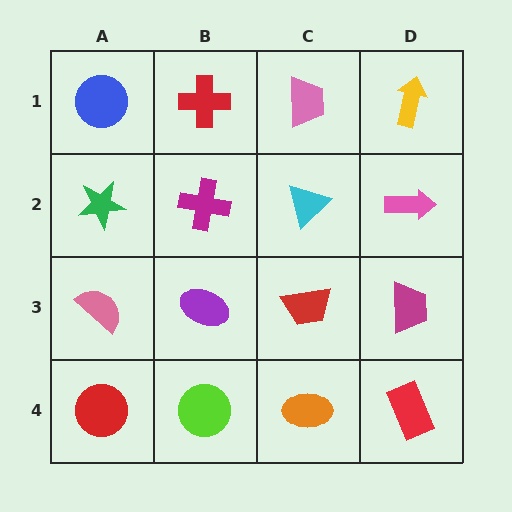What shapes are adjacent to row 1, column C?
A cyan triangle (row 2, column C), a red cross (row 1, column B), a yellow arrow (row 1, column D).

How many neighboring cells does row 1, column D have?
2.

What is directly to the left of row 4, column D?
An orange ellipse.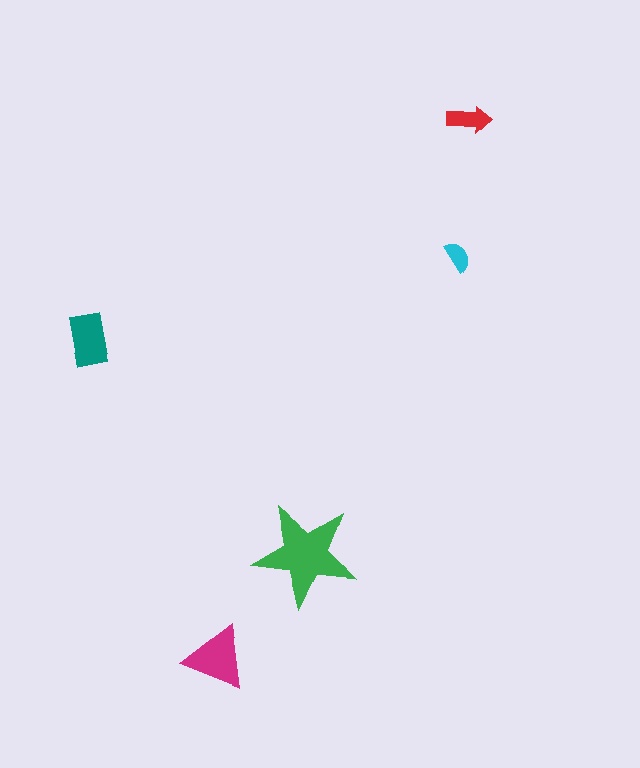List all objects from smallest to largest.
The cyan semicircle, the red arrow, the teal rectangle, the magenta triangle, the green star.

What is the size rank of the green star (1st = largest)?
1st.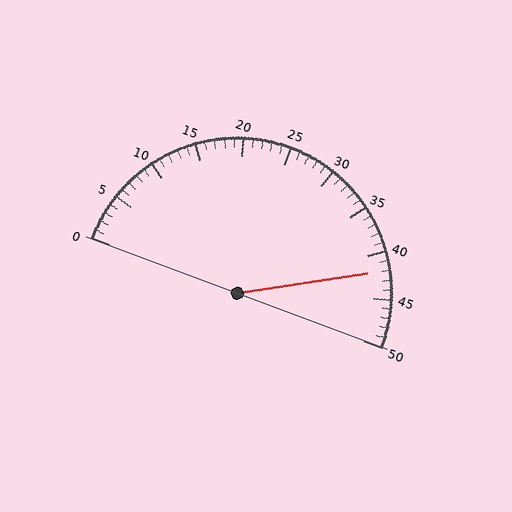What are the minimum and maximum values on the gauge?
The gauge ranges from 0 to 50.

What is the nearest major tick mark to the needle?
The nearest major tick mark is 40.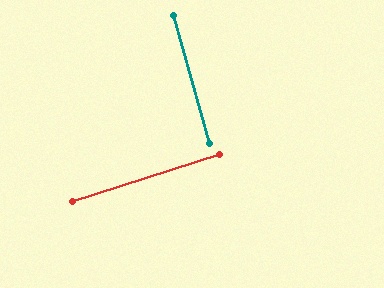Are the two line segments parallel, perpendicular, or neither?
Perpendicular — they meet at approximately 88°.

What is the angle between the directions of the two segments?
Approximately 88 degrees.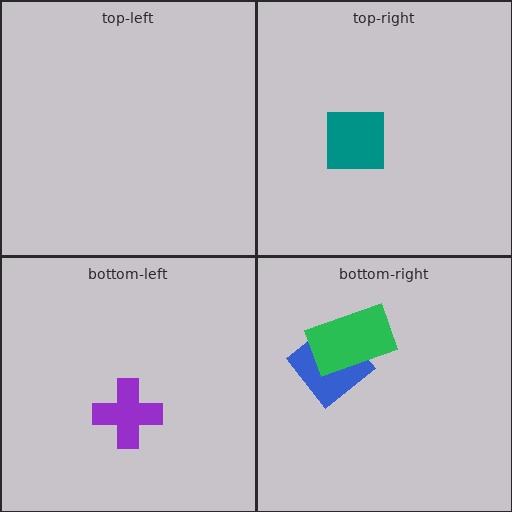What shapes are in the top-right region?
The teal square.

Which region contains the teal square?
The top-right region.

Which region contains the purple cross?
The bottom-left region.